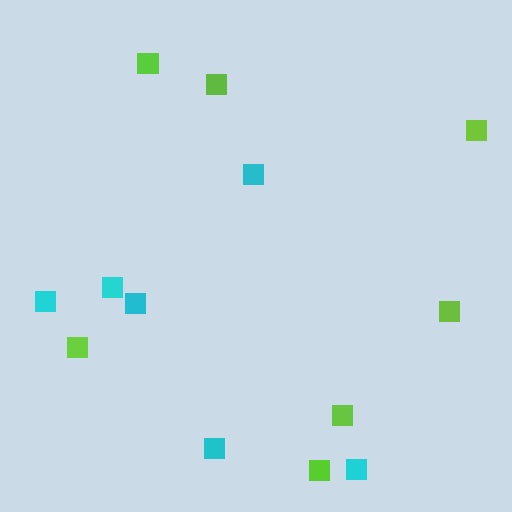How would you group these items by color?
There are 2 groups: one group of lime squares (7) and one group of cyan squares (6).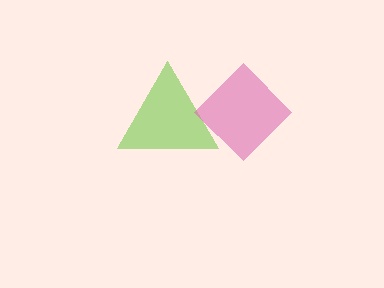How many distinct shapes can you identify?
There are 2 distinct shapes: a lime triangle, a pink diamond.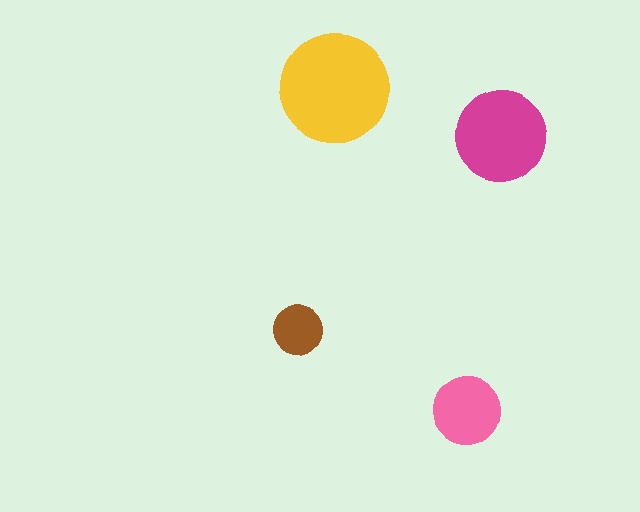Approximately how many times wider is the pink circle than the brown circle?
About 1.5 times wider.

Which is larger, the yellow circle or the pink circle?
The yellow one.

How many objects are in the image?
There are 4 objects in the image.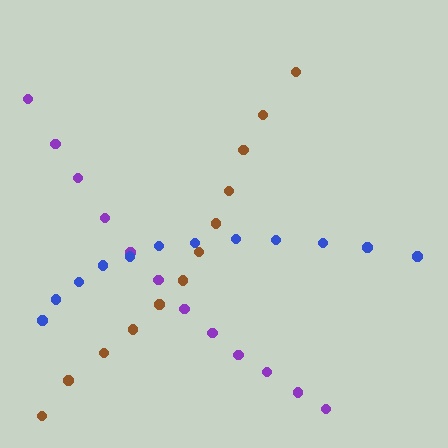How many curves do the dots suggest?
There are 3 distinct paths.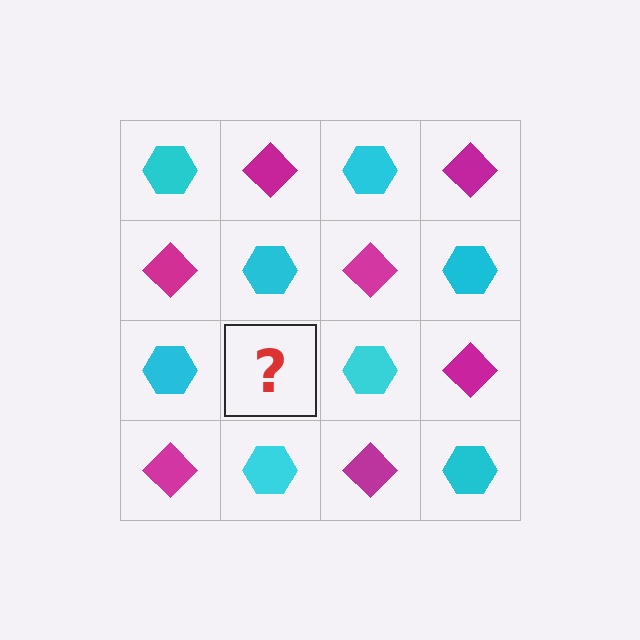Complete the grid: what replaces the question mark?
The question mark should be replaced with a magenta diamond.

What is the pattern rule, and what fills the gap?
The rule is that it alternates cyan hexagon and magenta diamond in a checkerboard pattern. The gap should be filled with a magenta diamond.